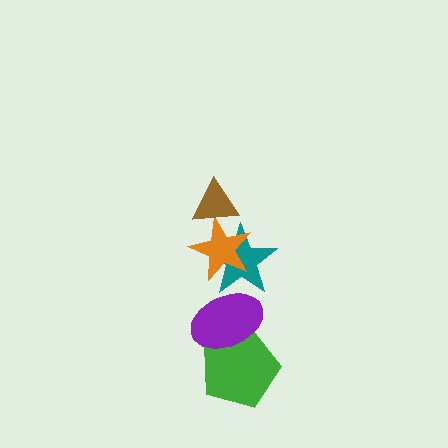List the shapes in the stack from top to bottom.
From top to bottom: the brown triangle, the orange star, the teal star, the purple ellipse, the green pentagon.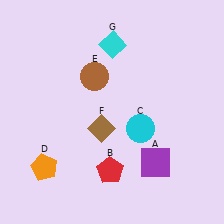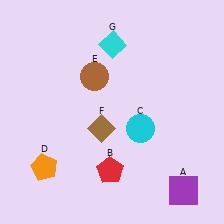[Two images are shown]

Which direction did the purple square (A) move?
The purple square (A) moved right.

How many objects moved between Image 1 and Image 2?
1 object moved between the two images.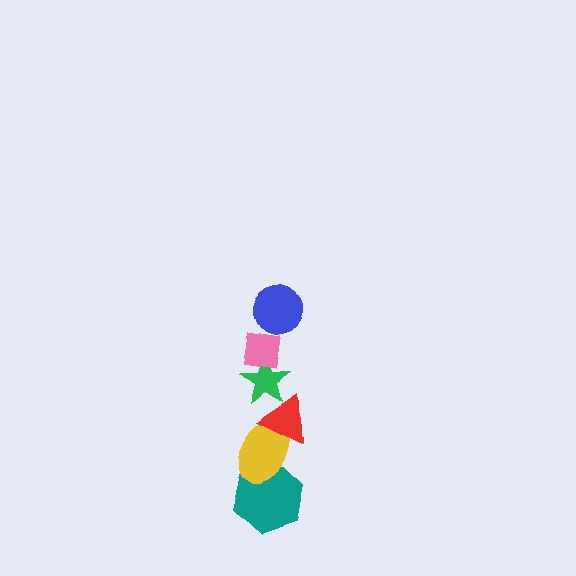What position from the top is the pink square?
The pink square is 2nd from the top.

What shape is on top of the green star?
The pink square is on top of the green star.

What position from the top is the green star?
The green star is 3rd from the top.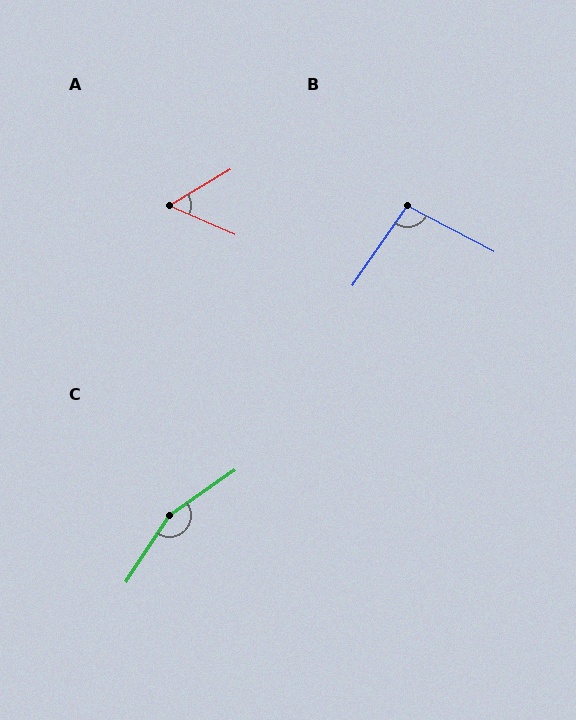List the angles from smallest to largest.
A (54°), B (97°), C (158°).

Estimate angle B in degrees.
Approximately 97 degrees.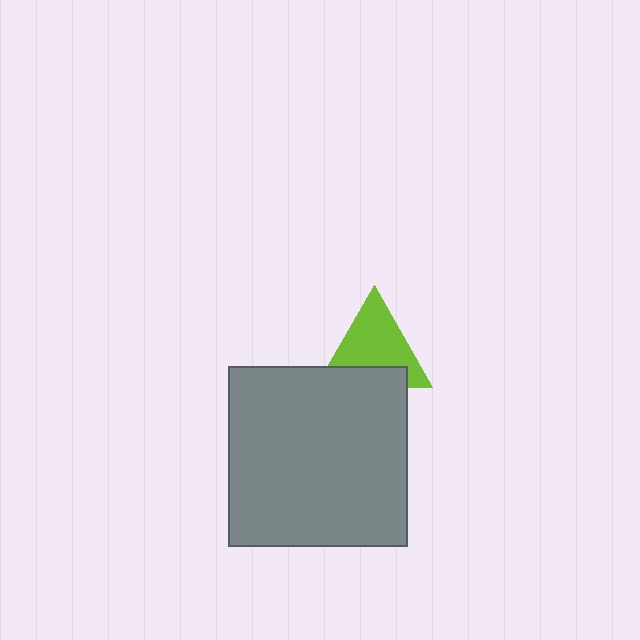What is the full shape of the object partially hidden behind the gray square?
The partially hidden object is a lime triangle.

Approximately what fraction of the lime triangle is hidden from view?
Roughly 31% of the lime triangle is hidden behind the gray square.